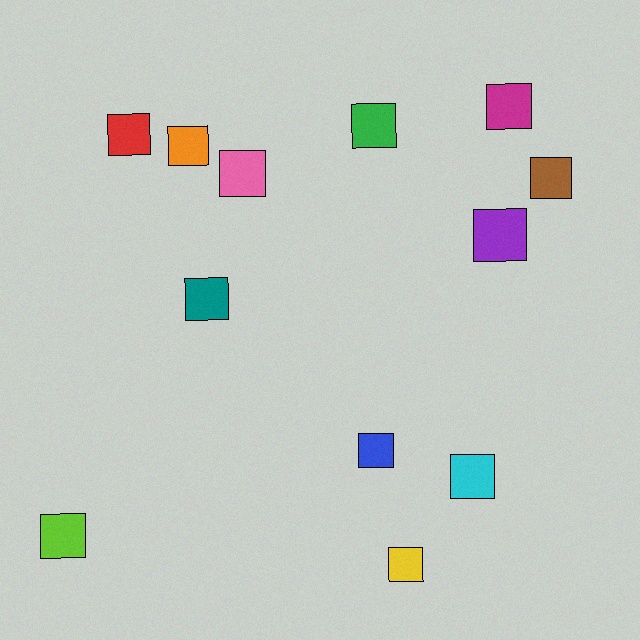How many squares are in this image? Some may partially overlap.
There are 12 squares.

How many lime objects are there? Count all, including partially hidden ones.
There is 1 lime object.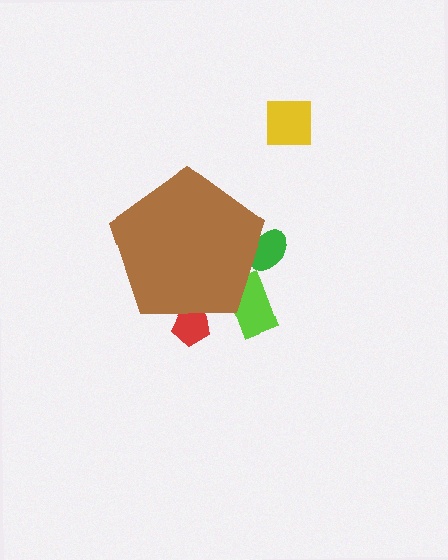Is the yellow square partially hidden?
No, the yellow square is fully visible.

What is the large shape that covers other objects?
A brown pentagon.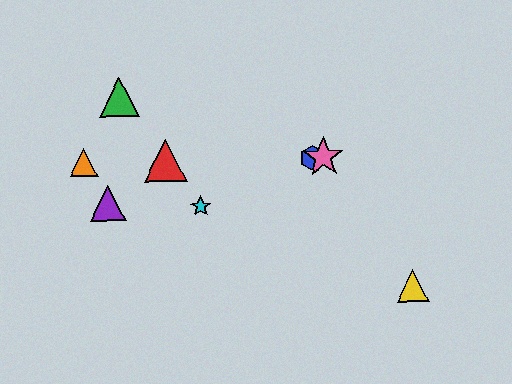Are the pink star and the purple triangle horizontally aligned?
No, the pink star is at y≈157 and the purple triangle is at y≈204.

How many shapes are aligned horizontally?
4 shapes (the red triangle, the blue hexagon, the orange triangle, the pink star) are aligned horizontally.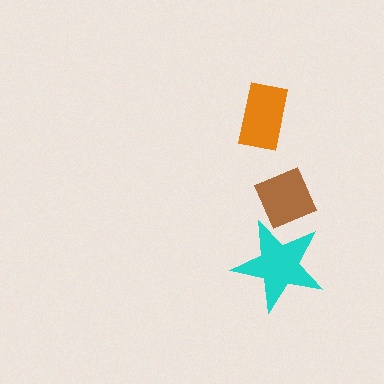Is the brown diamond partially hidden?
No, no other shape covers it.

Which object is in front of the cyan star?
The brown diamond is in front of the cyan star.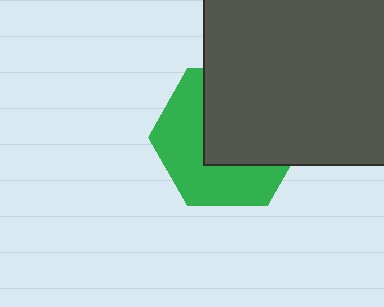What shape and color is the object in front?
The object in front is a dark gray square.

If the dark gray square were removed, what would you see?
You would see the complete green hexagon.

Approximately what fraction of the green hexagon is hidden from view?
Roughly 52% of the green hexagon is hidden behind the dark gray square.